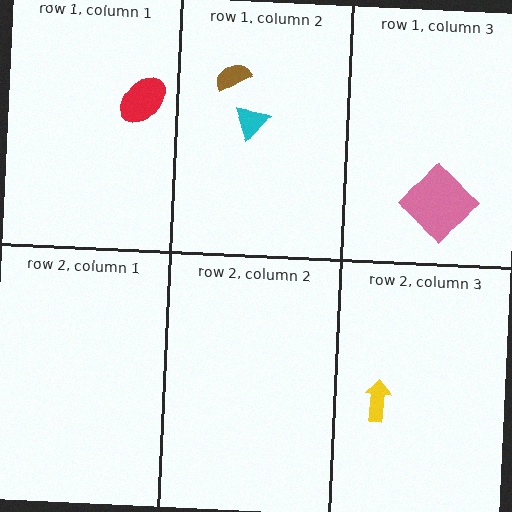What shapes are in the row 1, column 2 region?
The brown semicircle, the cyan triangle.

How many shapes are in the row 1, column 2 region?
2.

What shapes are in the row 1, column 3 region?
The pink diamond.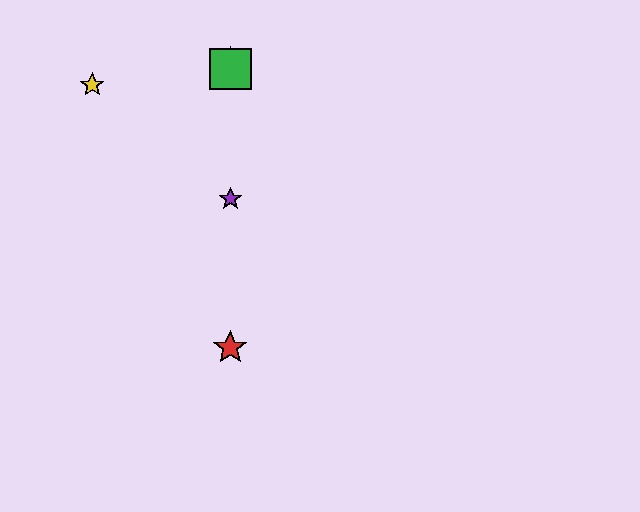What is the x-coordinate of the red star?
The red star is at x≈230.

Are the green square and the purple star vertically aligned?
Yes, both are at x≈230.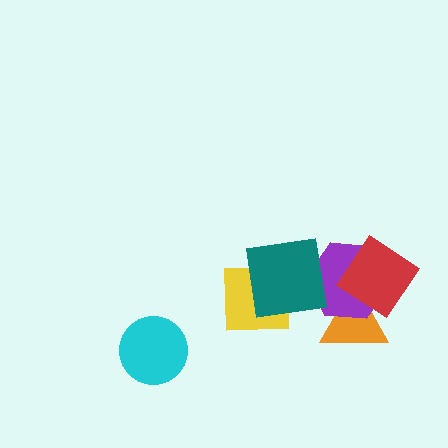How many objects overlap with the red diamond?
2 objects overlap with the red diamond.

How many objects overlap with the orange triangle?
2 objects overlap with the orange triangle.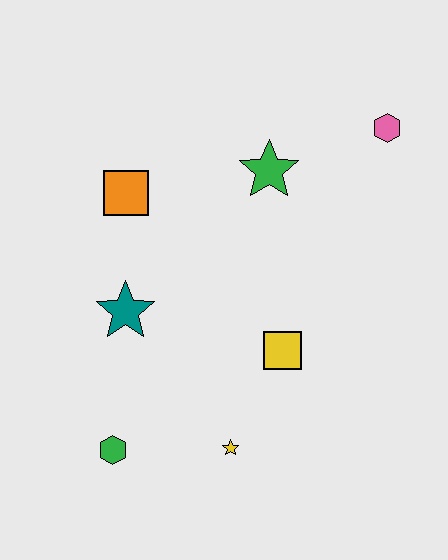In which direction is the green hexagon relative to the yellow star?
The green hexagon is to the left of the yellow star.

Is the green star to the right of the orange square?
Yes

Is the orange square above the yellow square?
Yes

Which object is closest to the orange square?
The teal star is closest to the orange square.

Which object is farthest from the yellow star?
The pink hexagon is farthest from the yellow star.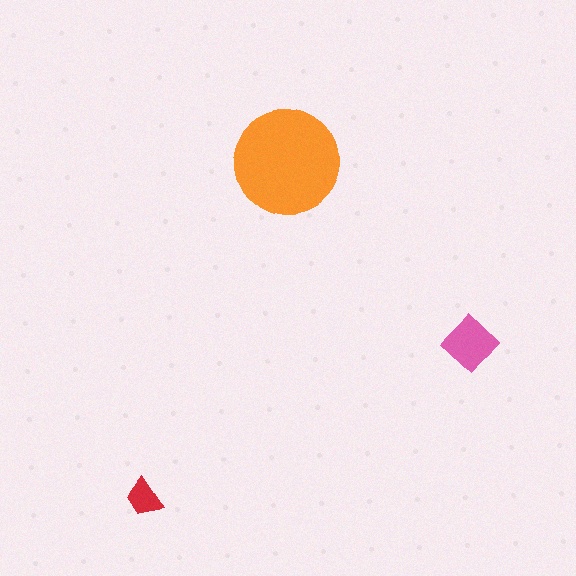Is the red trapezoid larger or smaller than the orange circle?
Smaller.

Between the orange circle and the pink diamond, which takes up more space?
The orange circle.